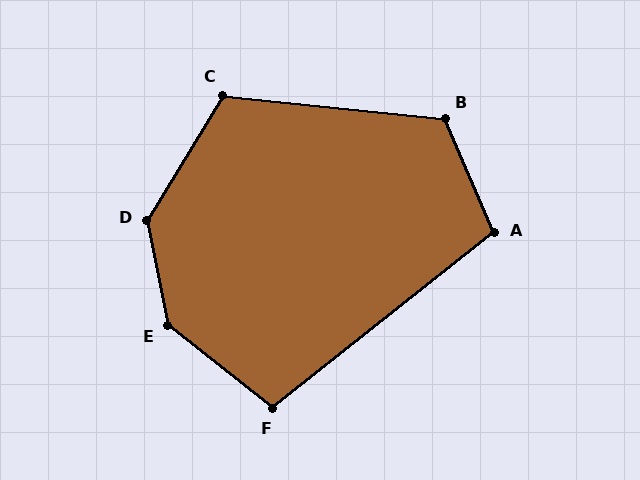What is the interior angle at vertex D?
Approximately 137 degrees (obtuse).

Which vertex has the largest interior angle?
E, at approximately 140 degrees.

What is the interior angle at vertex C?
Approximately 115 degrees (obtuse).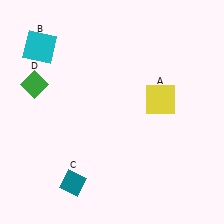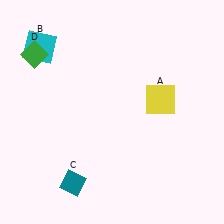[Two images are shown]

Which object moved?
The green diamond (D) moved up.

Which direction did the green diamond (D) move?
The green diamond (D) moved up.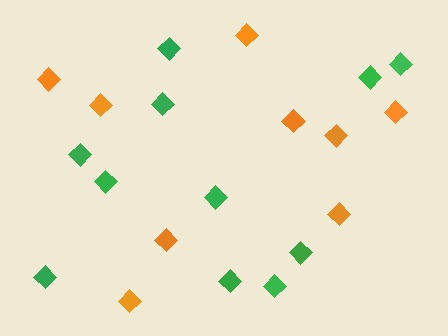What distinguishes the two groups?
There are 2 groups: one group of green diamonds (11) and one group of orange diamonds (9).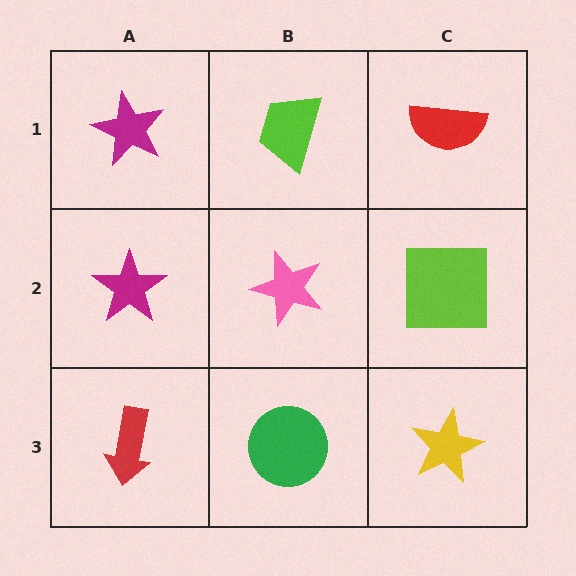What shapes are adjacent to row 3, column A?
A magenta star (row 2, column A), a green circle (row 3, column B).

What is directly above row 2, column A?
A magenta star.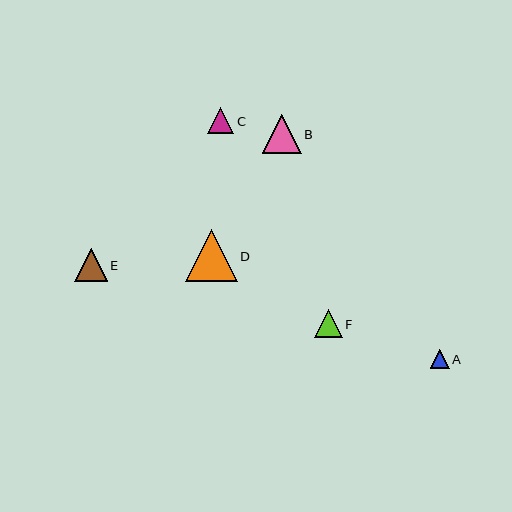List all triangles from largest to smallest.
From largest to smallest: D, B, E, F, C, A.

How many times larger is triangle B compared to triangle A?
Triangle B is approximately 2.0 times the size of triangle A.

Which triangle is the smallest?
Triangle A is the smallest with a size of approximately 19 pixels.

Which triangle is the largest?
Triangle D is the largest with a size of approximately 52 pixels.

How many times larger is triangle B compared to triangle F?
Triangle B is approximately 1.4 times the size of triangle F.